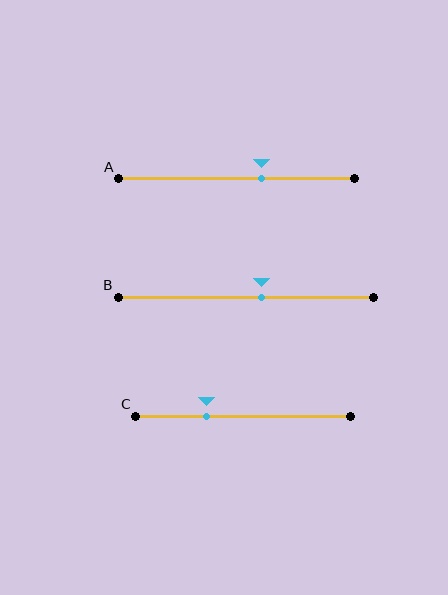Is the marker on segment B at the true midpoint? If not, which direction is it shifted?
No, the marker on segment B is shifted to the right by about 6% of the segment length.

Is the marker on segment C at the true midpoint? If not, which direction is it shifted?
No, the marker on segment C is shifted to the left by about 17% of the segment length.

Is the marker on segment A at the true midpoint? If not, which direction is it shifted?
No, the marker on segment A is shifted to the right by about 11% of the segment length.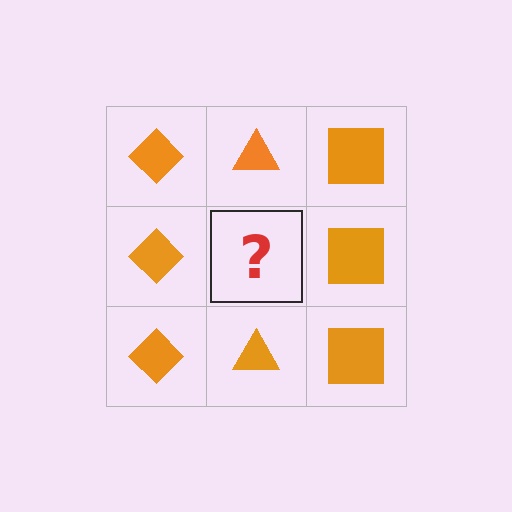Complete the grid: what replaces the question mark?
The question mark should be replaced with an orange triangle.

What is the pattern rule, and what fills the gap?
The rule is that each column has a consistent shape. The gap should be filled with an orange triangle.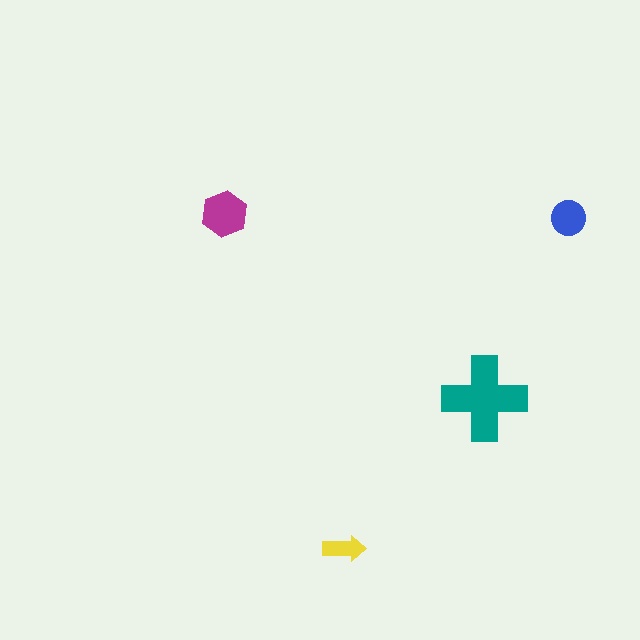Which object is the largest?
The teal cross.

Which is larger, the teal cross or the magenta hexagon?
The teal cross.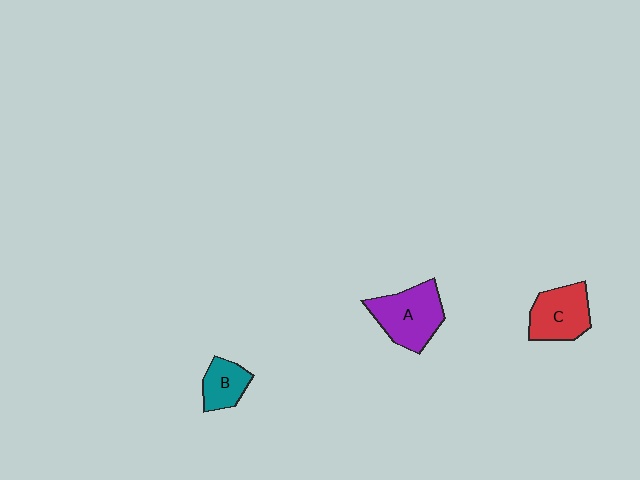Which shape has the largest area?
Shape A (purple).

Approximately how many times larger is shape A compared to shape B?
Approximately 1.8 times.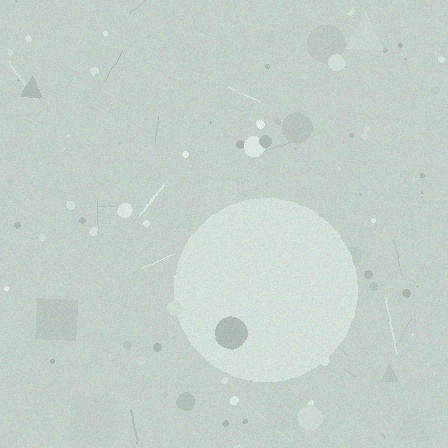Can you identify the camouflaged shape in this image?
The camouflaged shape is a circle.